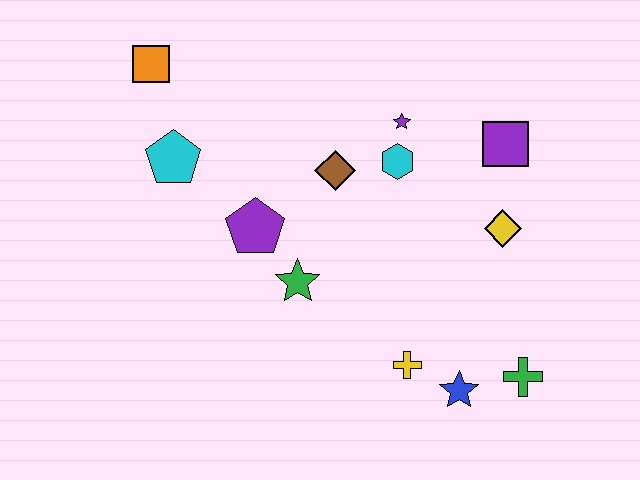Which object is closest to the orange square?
The cyan pentagon is closest to the orange square.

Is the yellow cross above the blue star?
Yes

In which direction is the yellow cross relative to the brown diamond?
The yellow cross is below the brown diamond.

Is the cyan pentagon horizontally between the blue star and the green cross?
No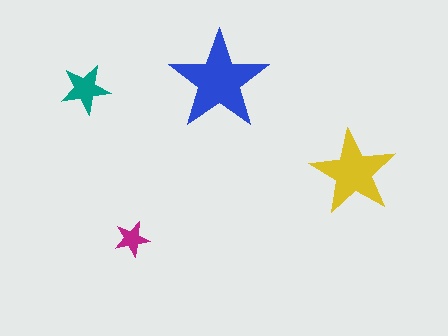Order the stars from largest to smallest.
the blue one, the yellow one, the teal one, the magenta one.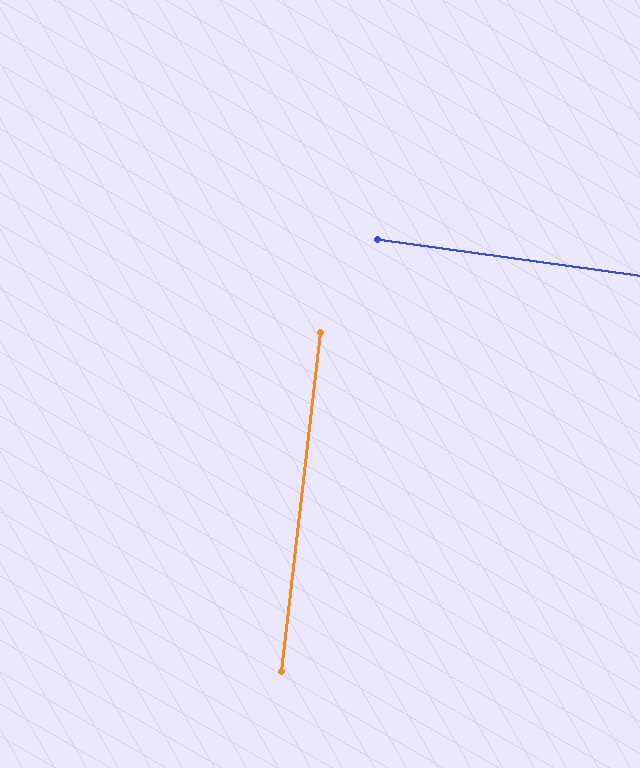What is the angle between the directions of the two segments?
Approximately 89 degrees.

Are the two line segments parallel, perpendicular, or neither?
Perpendicular — they meet at approximately 89°.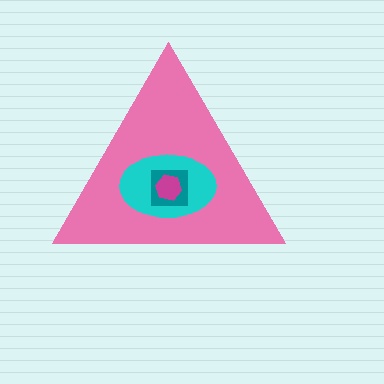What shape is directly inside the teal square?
The magenta hexagon.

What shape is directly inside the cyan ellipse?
The teal square.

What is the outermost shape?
The pink triangle.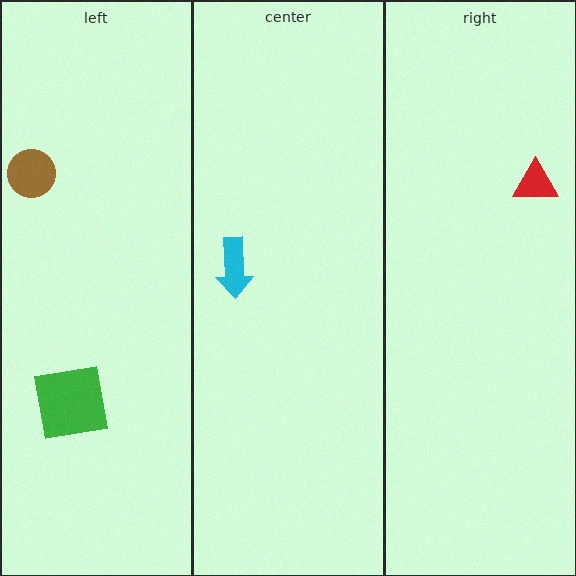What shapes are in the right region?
The red triangle.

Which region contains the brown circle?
The left region.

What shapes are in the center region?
The cyan arrow.